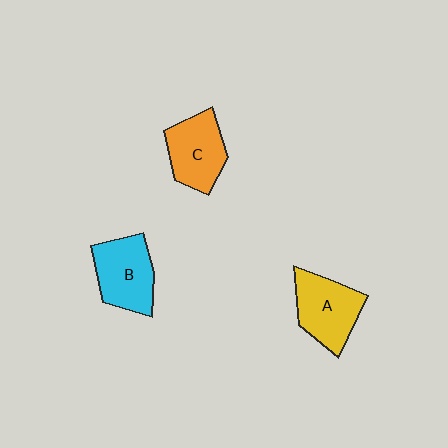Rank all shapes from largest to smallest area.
From largest to smallest: A (yellow), B (cyan), C (orange).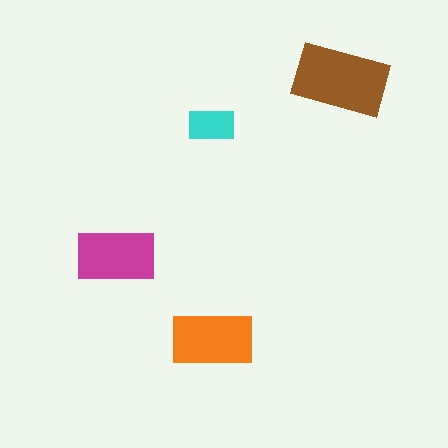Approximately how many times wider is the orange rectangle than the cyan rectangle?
About 2 times wider.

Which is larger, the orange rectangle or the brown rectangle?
The brown one.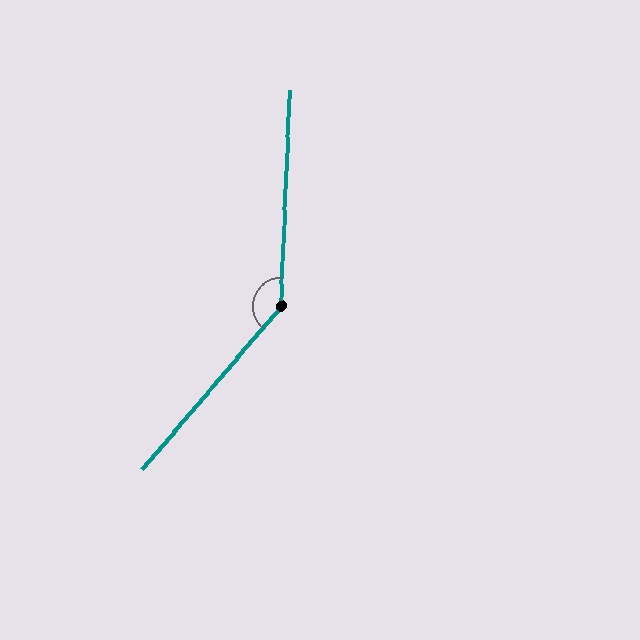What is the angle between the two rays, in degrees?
Approximately 142 degrees.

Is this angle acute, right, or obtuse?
It is obtuse.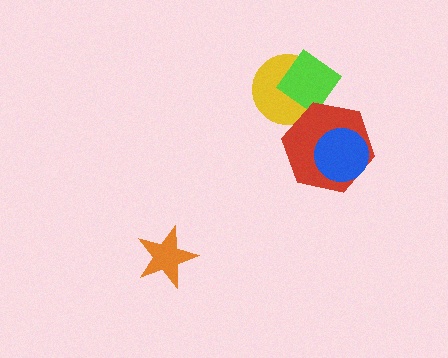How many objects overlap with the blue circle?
1 object overlaps with the blue circle.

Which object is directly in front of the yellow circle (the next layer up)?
The lime diamond is directly in front of the yellow circle.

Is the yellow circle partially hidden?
Yes, it is partially covered by another shape.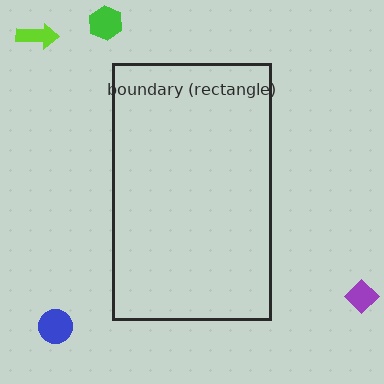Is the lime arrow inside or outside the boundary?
Outside.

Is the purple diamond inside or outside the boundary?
Outside.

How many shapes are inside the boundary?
0 inside, 4 outside.